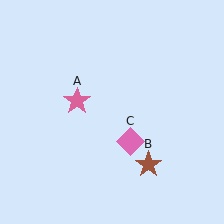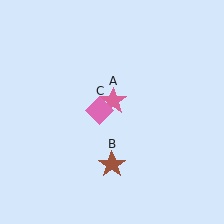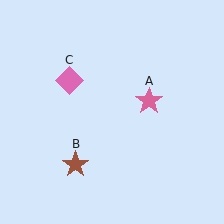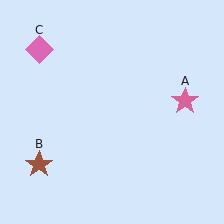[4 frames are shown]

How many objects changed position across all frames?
3 objects changed position: pink star (object A), brown star (object B), pink diamond (object C).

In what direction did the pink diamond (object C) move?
The pink diamond (object C) moved up and to the left.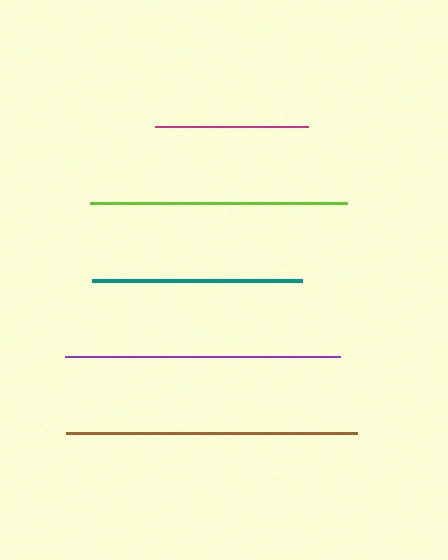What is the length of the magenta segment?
The magenta segment is approximately 153 pixels long.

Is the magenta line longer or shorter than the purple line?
The purple line is longer than the magenta line.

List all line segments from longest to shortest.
From longest to shortest: brown, purple, lime, teal, magenta.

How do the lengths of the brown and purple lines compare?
The brown and purple lines are approximately the same length.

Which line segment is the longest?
The brown line is the longest at approximately 290 pixels.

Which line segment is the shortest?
The magenta line is the shortest at approximately 153 pixels.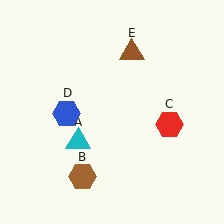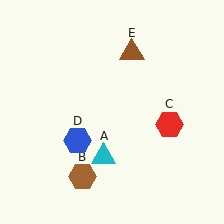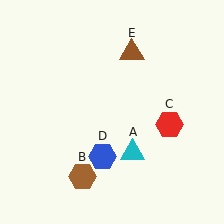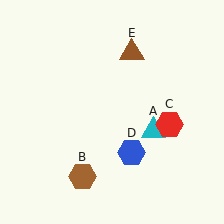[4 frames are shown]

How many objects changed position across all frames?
2 objects changed position: cyan triangle (object A), blue hexagon (object D).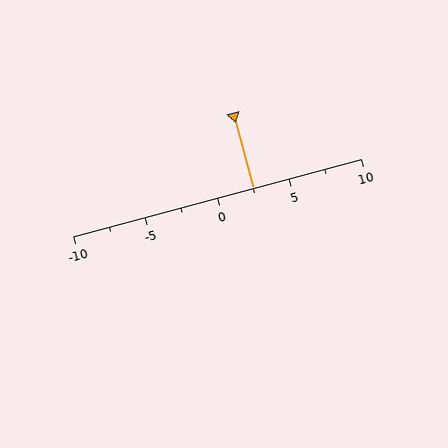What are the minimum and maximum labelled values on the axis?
The axis runs from -10 to 10.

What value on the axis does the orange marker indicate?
The marker indicates approximately 2.5.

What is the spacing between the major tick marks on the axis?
The major ticks are spaced 5 apart.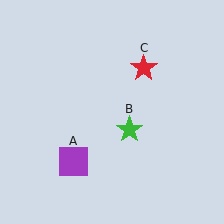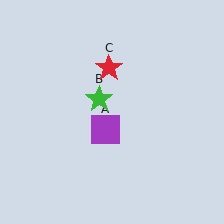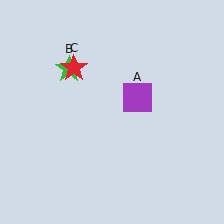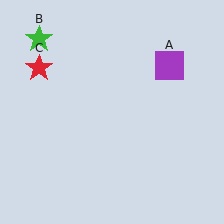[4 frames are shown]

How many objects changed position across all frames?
3 objects changed position: purple square (object A), green star (object B), red star (object C).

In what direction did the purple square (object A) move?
The purple square (object A) moved up and to the right.